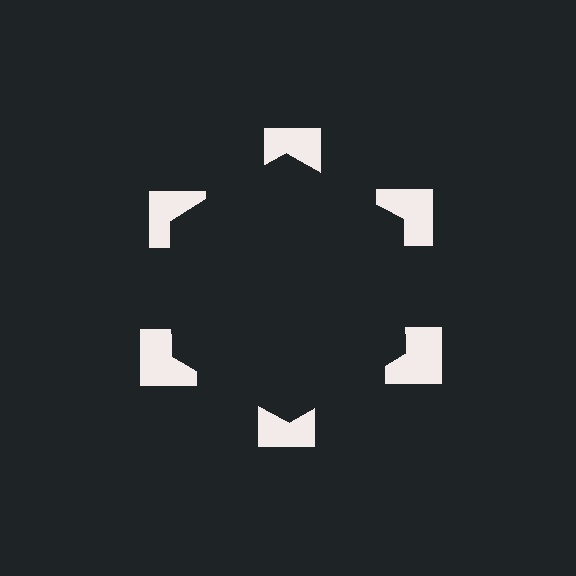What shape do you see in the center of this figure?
An illusory hexagon — its edges are inferred from the aligned wedge cuts in the notched squares, not physically drawn.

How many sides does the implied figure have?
6 sides.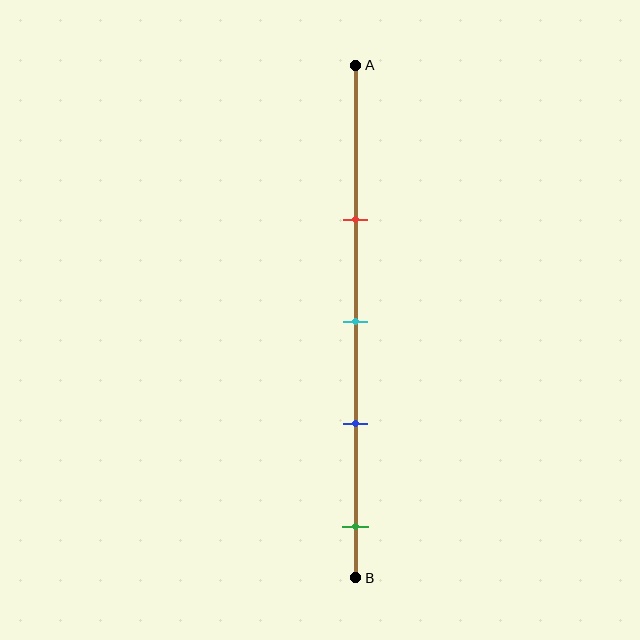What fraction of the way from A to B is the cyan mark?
The cyan mark is approximately 50% (0.5) of the way from A to B.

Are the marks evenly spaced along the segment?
Yes, the marks are approximately evenly spaced.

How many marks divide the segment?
There are 4 marks dividing the segment.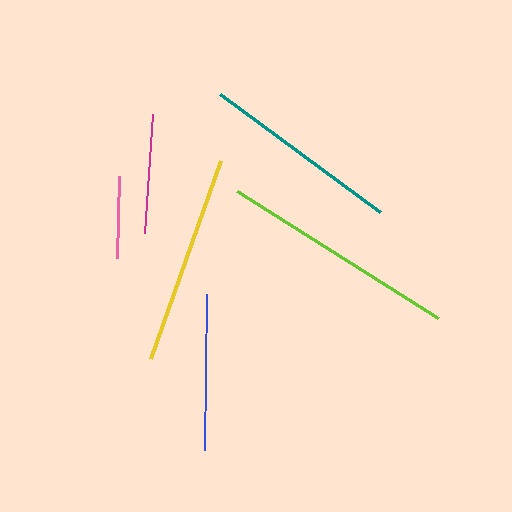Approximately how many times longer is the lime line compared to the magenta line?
The lime line is approximately 2.0 times the length of the magenta line.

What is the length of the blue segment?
The blue segment is approximately 156 pixels long.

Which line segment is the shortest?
The pink line is the shortest at approximately 82 pixels.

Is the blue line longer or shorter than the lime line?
The lime line is longer than the blue line.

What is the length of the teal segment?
The teal segment is approximately 199 pixels long.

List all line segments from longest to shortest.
From longest to shortest: lime, yellow, teal, blue, magenta, pink.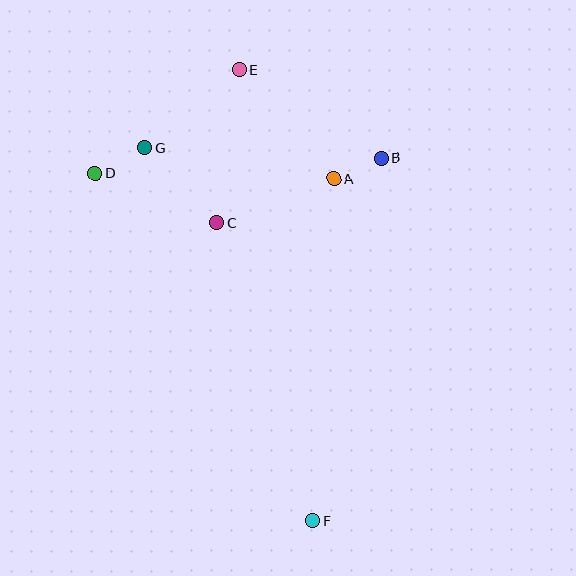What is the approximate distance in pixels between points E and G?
The distance between E and G is approximately 122 pixels.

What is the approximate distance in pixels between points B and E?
The distance between B and E is approximately 167 pixels.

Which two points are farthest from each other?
Points E and F are farthest from each other.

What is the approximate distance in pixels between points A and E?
The distance between A and E is approximately 144 pixels.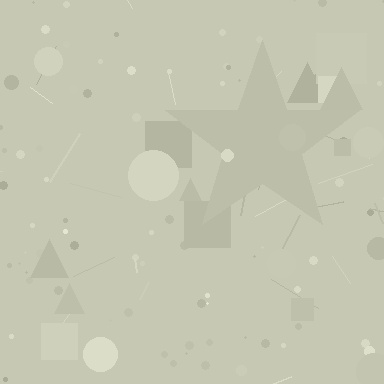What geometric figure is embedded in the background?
A star is embedded in the background.